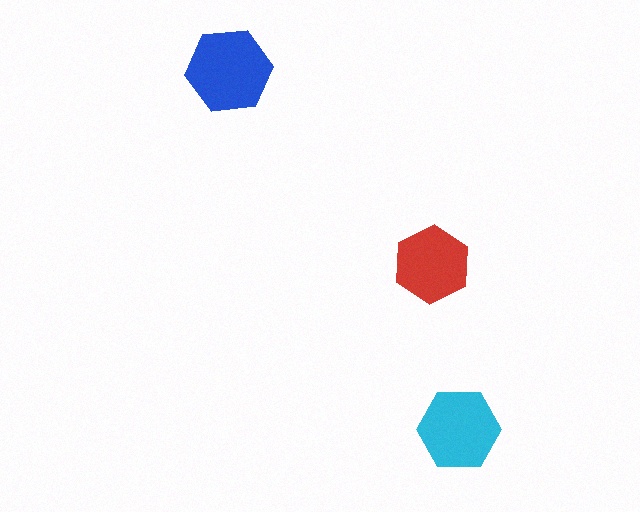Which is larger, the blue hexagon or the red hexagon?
The blue one.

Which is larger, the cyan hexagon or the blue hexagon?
The blue one.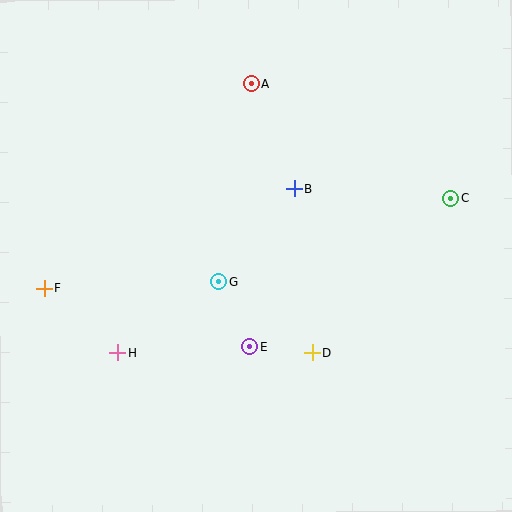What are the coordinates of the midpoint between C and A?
The midpoint between C and A is at (351, 141).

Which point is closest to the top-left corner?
Point A is closest to the top-left corner.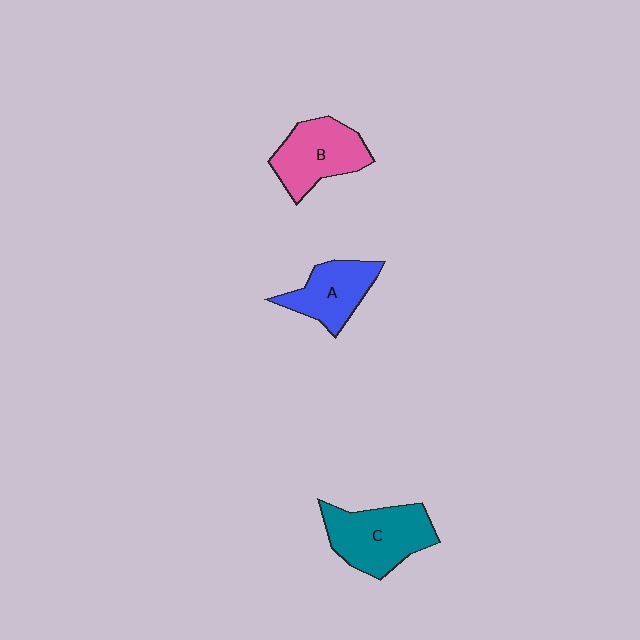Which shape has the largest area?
Shape C (teal).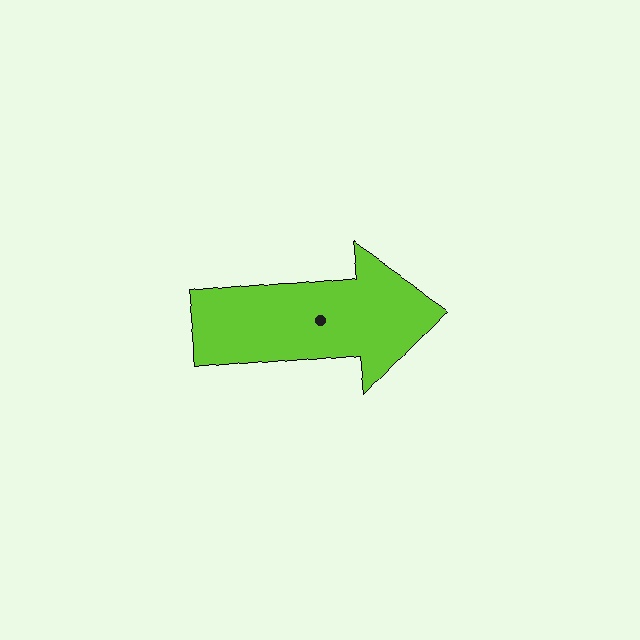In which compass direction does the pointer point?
East.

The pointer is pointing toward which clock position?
Roughly 3 o'clock.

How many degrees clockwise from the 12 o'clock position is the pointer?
Approximately 84 degrees.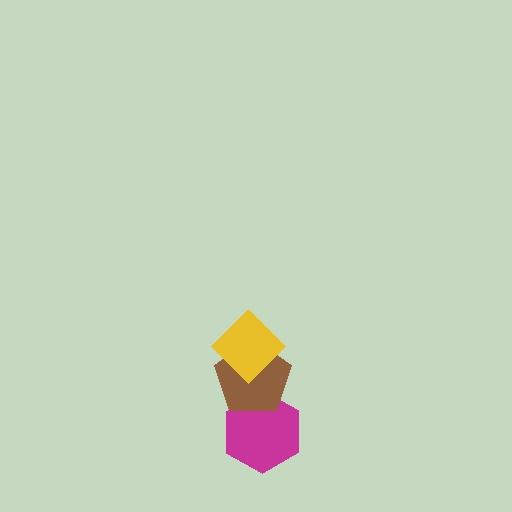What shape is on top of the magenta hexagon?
The brown pentagon is on top of the magenta hexagon.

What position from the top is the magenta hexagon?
The magenta hexagon is 3rd from the top.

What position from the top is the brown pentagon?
The brown pentagon is 2nd from the top.